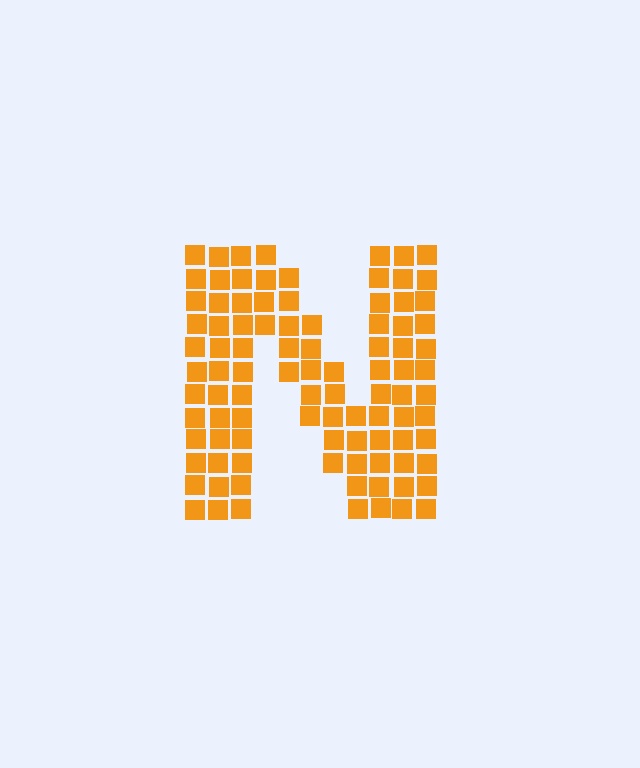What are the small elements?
The small elements are squares.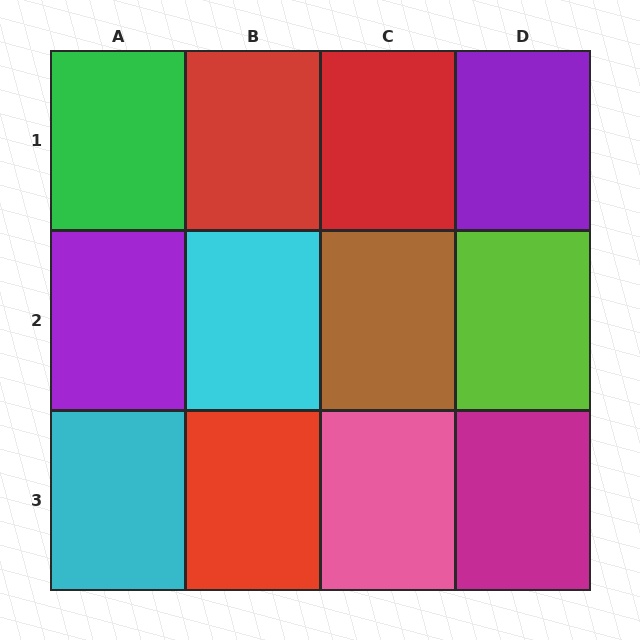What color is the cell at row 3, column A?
Cyan.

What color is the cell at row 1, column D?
Purple.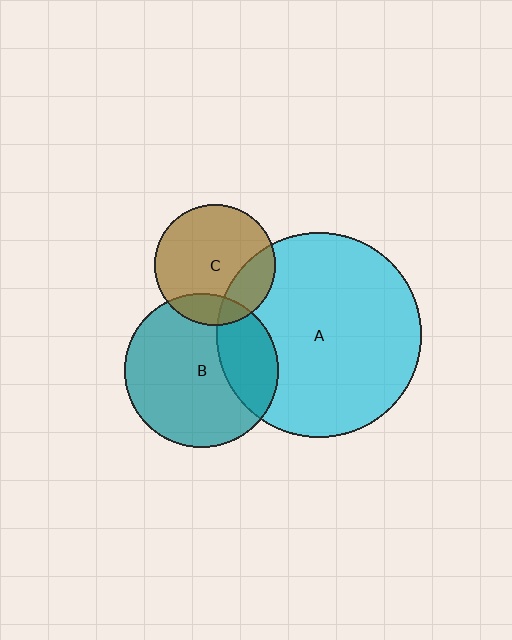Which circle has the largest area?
Circle A (cyan).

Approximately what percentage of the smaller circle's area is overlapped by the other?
Approximately 20%.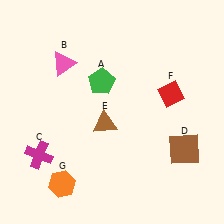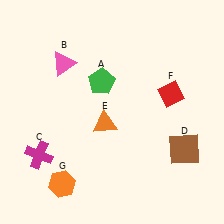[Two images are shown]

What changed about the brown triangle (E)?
In Image 1, E is brown. In Image 2, it changed to orange.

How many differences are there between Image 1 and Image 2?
There is 1 difference between the two images.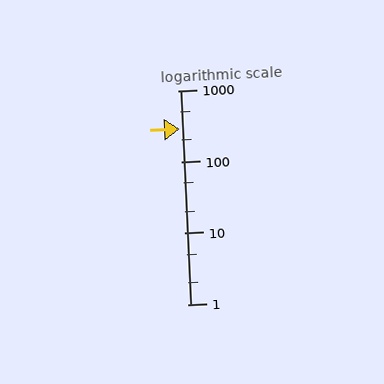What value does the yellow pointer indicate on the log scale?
The pointer indicates approximately 290.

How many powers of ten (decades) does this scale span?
The scale spans 3 decades, from 1 to 1000.